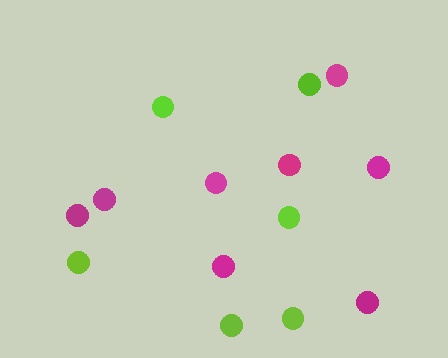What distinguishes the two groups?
There are 2 groups: one group of magenta circles (8) and one group of lime circles (6).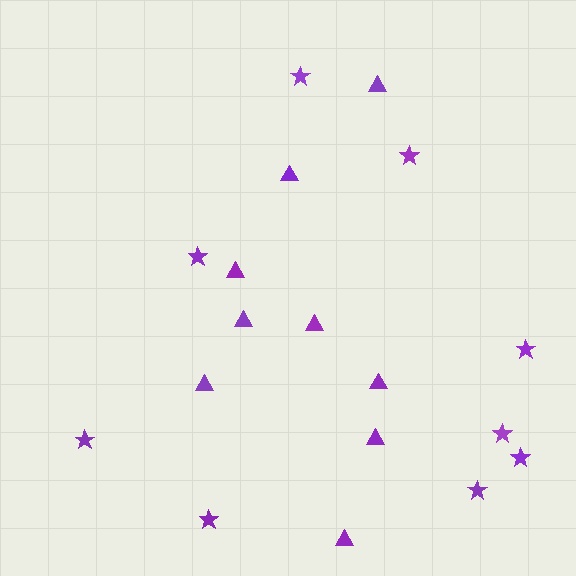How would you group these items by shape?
There are 2 groups: one group of stars (9) and one group of triangles (9).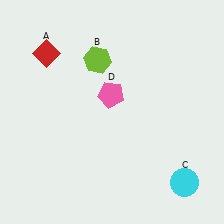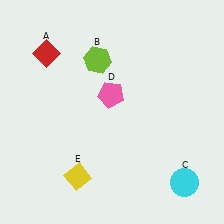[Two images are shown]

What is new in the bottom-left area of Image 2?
A yellow diamond (E) was added in the bottom-left area of Image 2.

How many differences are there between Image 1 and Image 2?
There is 1 difference between the two images.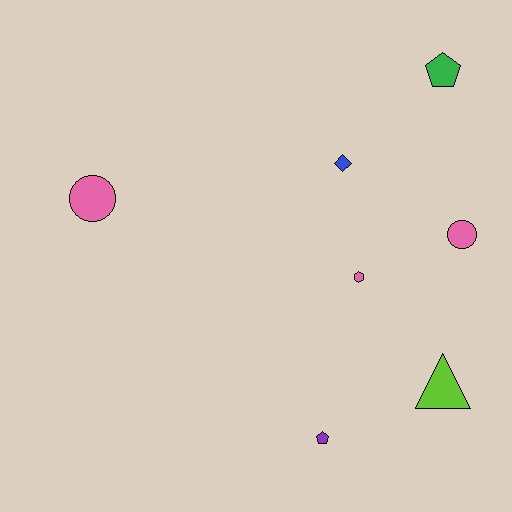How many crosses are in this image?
There are no crosses.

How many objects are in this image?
There are 7 objects.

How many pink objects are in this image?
There are 3 pink objects.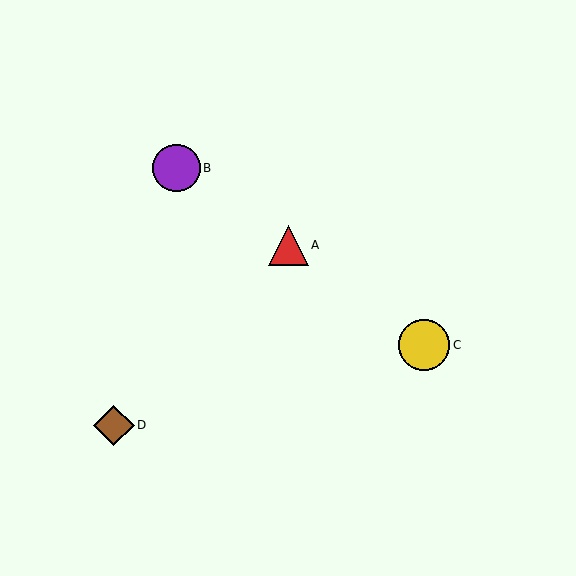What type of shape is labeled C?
Shape C is a yellow circle.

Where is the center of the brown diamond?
The center of the brown diamond is at (114, 425).